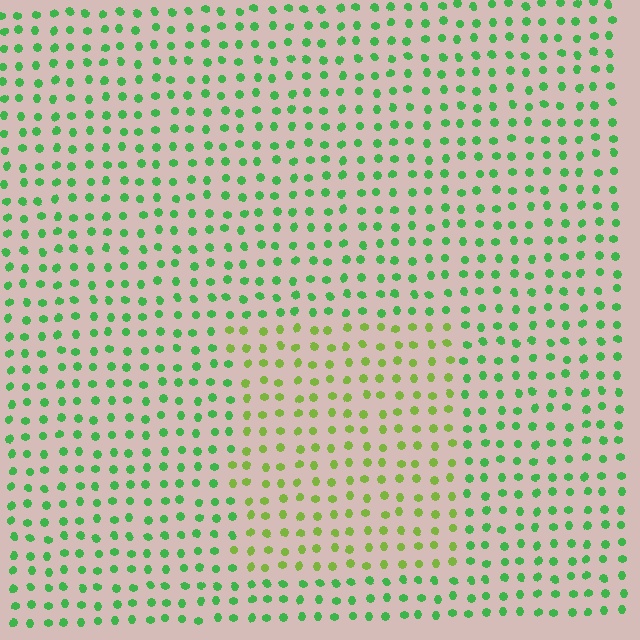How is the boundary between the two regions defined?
The boundary is defined purely by a slight shift in hue (about 38 degrees). Spacing, size, and orientation are identical on both sides.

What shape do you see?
I see a rectangle.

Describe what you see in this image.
The image is filled with small green elements in a uniform arrangement. A rectangle-shaped region is visible where the elements are tinted to a slightly different hue, forming a subtle color boundary.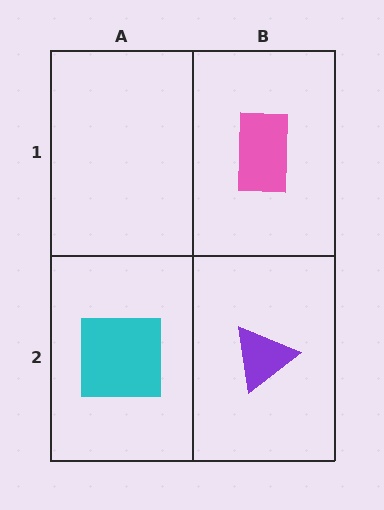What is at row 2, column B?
A purple triangle.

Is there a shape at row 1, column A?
No, that cell is empty.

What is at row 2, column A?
A cyan square.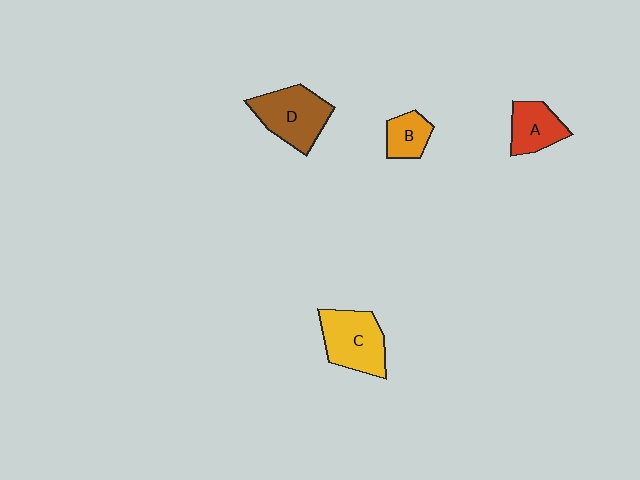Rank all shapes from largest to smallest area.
From largest to smallest: C (yellow), D (brown), A (red), B (orange).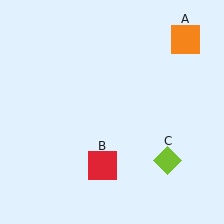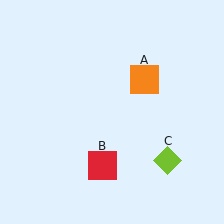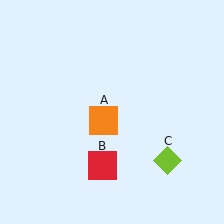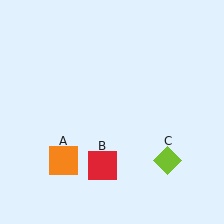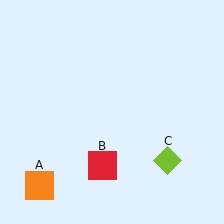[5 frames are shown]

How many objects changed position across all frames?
1 object changed position: orange square (object A).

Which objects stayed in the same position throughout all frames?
Red square (object B) and lime diamond (object C) remained stationary.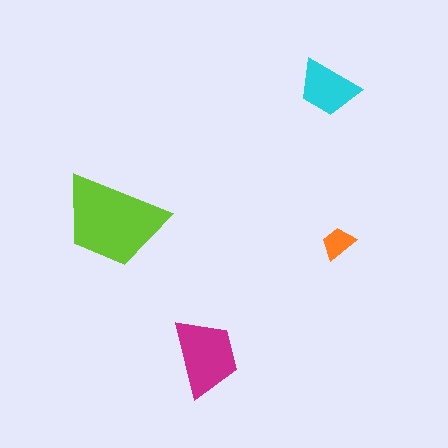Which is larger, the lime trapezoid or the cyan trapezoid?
The lime one.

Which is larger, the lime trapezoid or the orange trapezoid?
The lime one.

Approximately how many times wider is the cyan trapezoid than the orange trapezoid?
About 2 times wider.